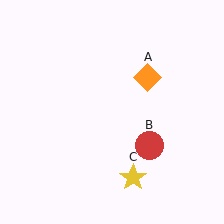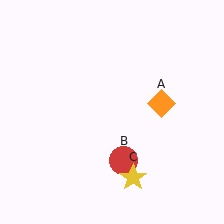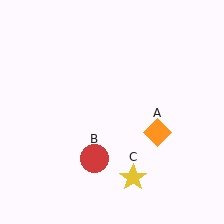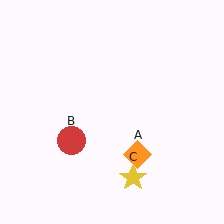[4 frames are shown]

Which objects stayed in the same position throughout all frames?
Yellow star (object C) remained stationary.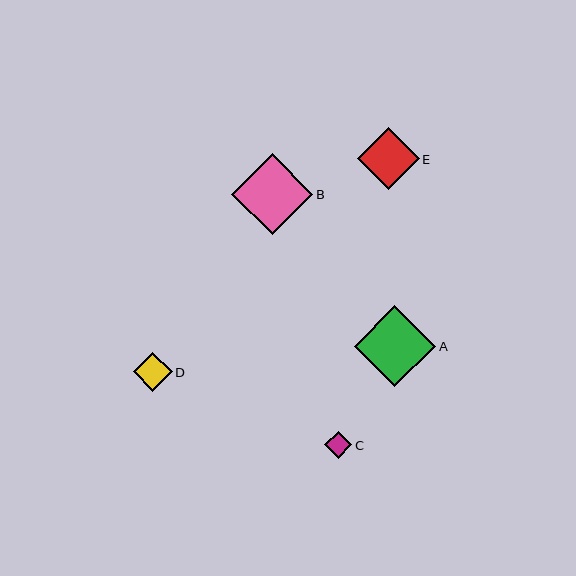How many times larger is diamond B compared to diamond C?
Diamond B is approximately 3.0 times the size of diamond C.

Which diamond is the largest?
Diamond A is the largest with a size of approximately 81 pixels.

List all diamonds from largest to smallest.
From largest to smallest: A, B, E, D, C.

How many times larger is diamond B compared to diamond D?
Diamond B is approximately 2.1 times the size of diamond D.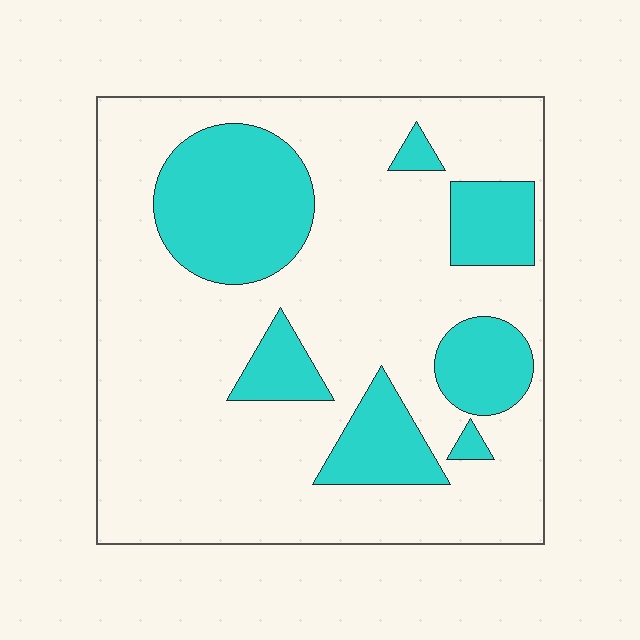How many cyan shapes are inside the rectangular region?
7.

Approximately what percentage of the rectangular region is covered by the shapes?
Approximately 25%.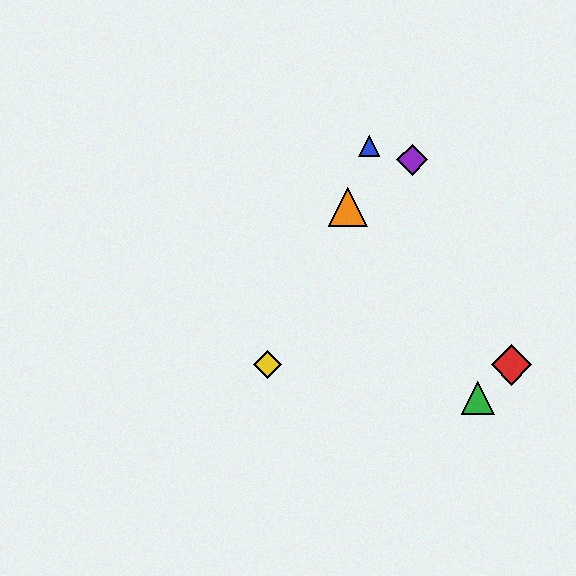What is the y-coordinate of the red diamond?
The red diamond is at y≈365.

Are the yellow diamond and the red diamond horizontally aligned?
Yes, both are at y≈365.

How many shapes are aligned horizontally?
2 shapes (the red diamond, the yellow diamond) are aligned horizontally.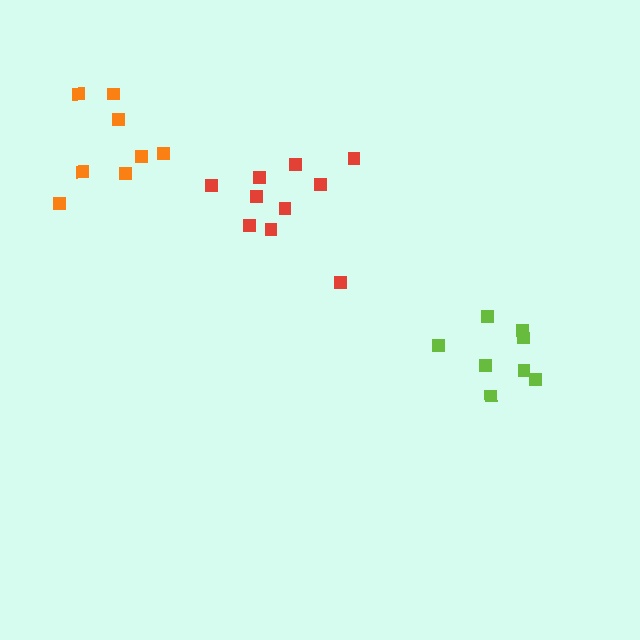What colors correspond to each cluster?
The clusters are colored: lime, orange, red.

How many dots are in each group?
Group 1: 8 dots, Group 2: 8 dots, Group 3: 10 dots (26 total).